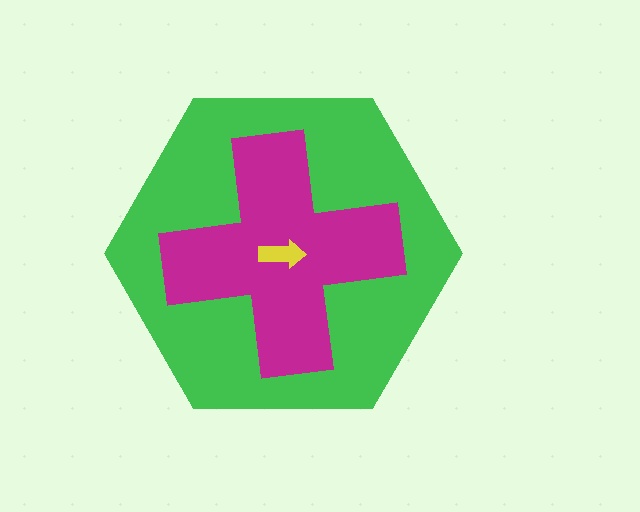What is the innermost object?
The yellow arrow.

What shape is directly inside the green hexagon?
The magenta cross.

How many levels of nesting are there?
3.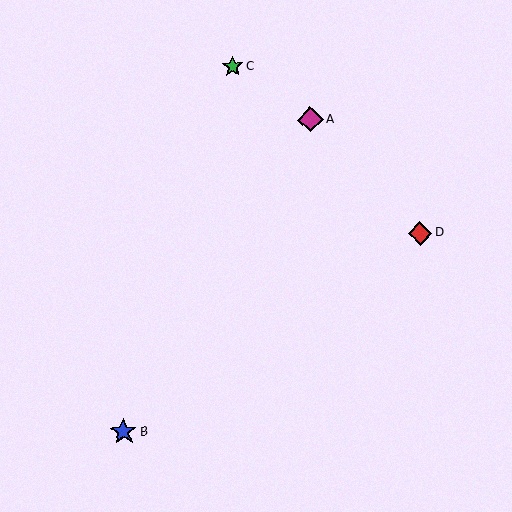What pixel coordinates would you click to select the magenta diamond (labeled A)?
Click at (310, 119) to select the magenta diamond A.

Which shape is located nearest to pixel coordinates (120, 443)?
The blue star (labeled B) at (123, 432) is nearest to that location.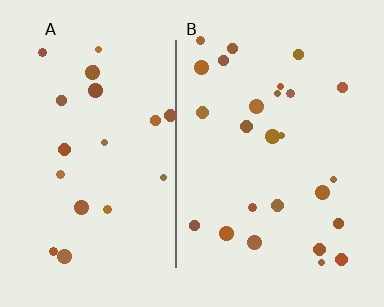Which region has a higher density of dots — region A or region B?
B (the right).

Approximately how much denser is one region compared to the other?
Approximately 1.3× — region B over region A.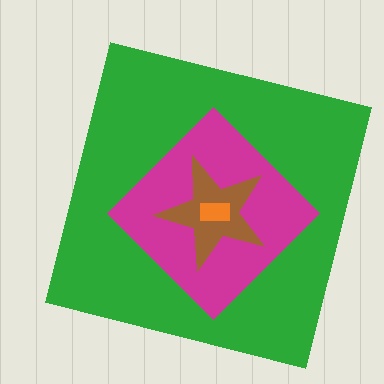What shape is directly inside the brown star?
The orange rectangle.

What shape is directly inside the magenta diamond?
The brown star.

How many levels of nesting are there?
4.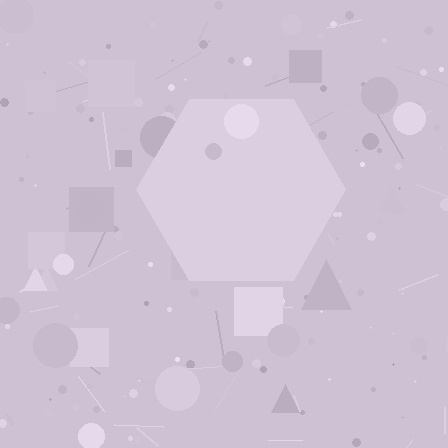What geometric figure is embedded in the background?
A hexagon is embedded in the background.